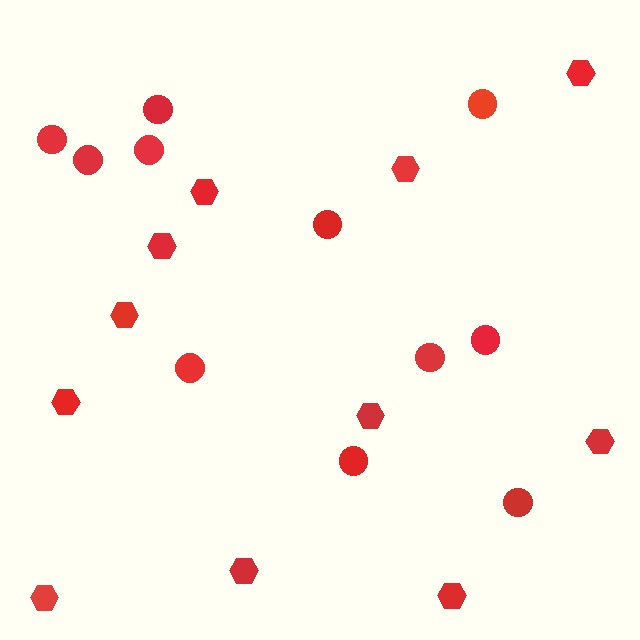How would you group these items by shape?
There are 2 groups: one group of hexagons (11) and one group of circles (11).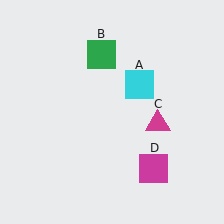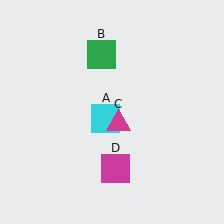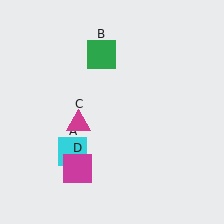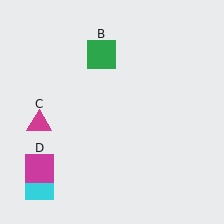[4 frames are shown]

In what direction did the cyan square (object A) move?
The cyan square (object A) moved down and to the left.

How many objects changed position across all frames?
3 objects changed position: cyan square (object A), magenta triangle (object C), magenta square (object D).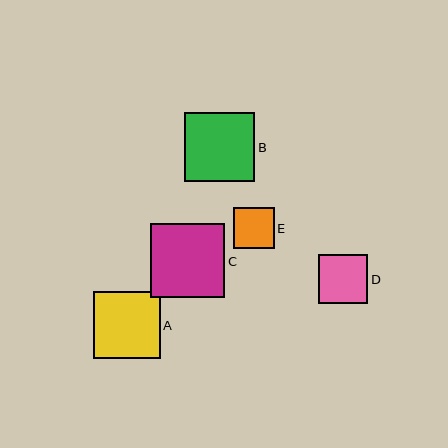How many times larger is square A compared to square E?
Square A is approximately 1.6 times the size of square E.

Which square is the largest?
Square C is the largest with a size of approximately 75 pixels.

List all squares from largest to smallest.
From largest to smallest: C, B, A, D, E.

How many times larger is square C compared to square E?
Square C is approximately 1.8 times the size of square E.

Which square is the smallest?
Square E is the smallest with a size of approximately 41 pixels.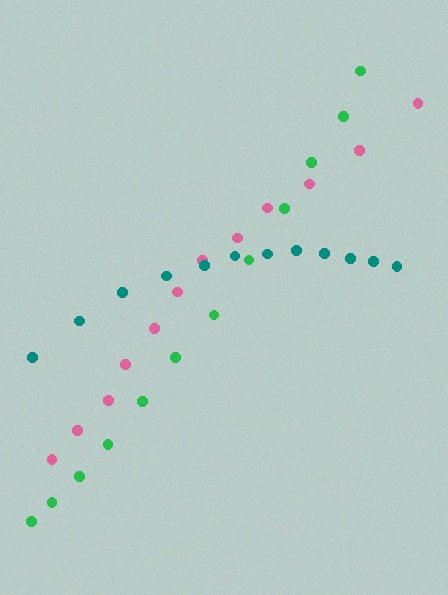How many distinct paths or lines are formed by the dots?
There are 3 distinct paths.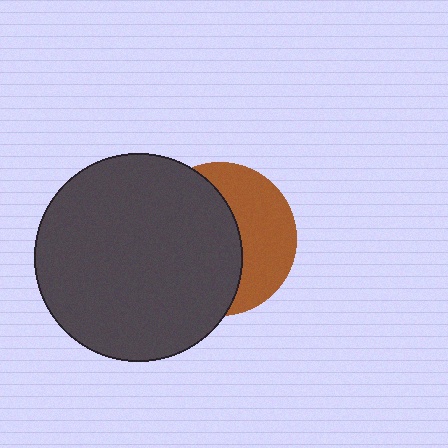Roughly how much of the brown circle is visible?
A small part of it is visible (roughly 41%).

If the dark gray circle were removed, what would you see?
You would see the complete brown circle.